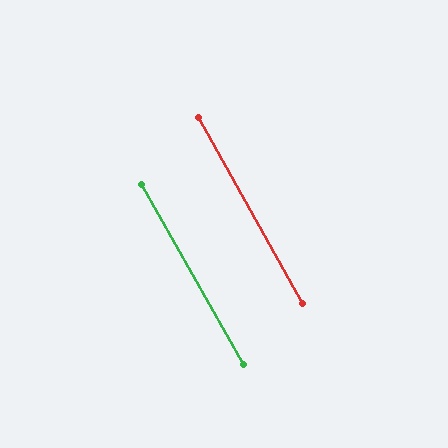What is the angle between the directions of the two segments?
Approximately 0 degrees.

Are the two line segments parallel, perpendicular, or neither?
Parallel — their directions differ by only 0.2°.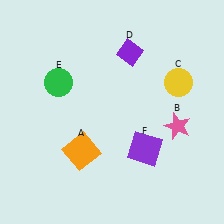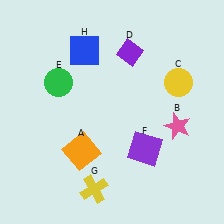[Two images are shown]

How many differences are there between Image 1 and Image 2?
There are 2 differences between the two images.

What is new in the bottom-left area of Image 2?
A yellow cross (G) was added in the bottom-left area of Image 2.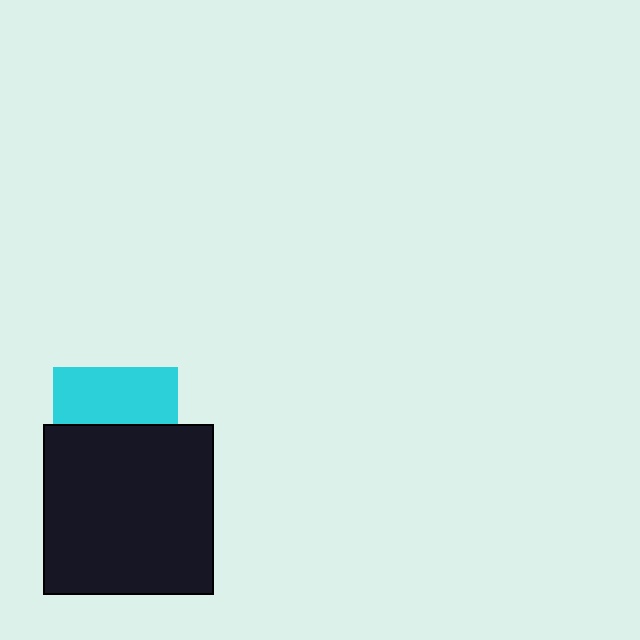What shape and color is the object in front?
The object in front is a black square.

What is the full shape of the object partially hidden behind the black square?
The partially hidden object is a cyan square.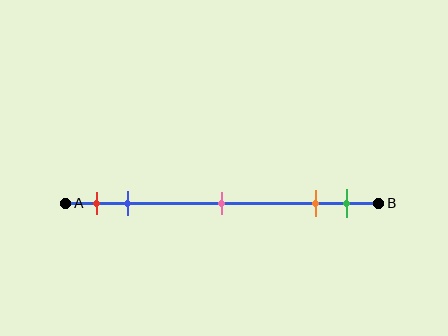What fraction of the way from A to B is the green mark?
The green mark is approximately 90% (0.9) of the way from A to B.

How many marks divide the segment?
There are 5 marks dividing the segment.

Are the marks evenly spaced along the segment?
No, the marks are not evenly spaced.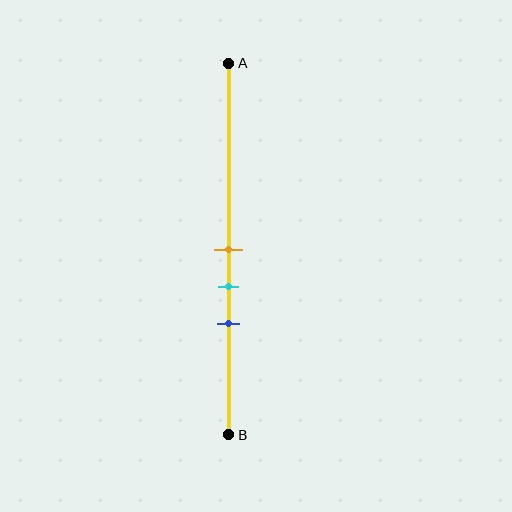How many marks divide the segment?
There are 3 marks dividing the segment.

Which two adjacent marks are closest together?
The orange and cyan marks are the closest adjacent pair.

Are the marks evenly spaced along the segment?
Yes, the marks are approximately evenly spaced.